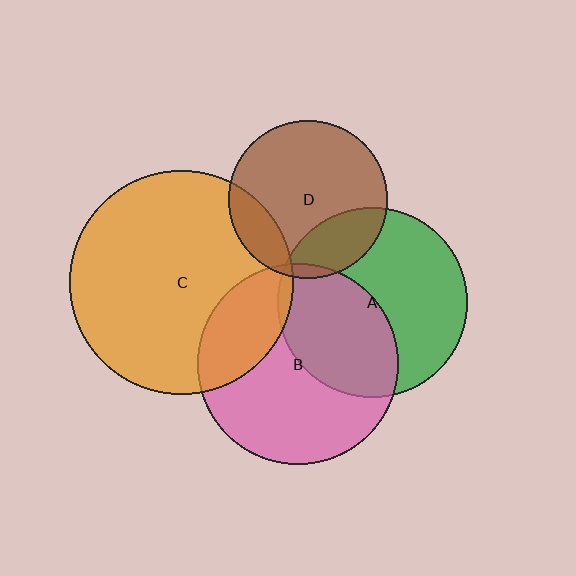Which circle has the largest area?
Circle C (orange).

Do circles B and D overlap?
Yes.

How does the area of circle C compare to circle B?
Approximately 1.2 times.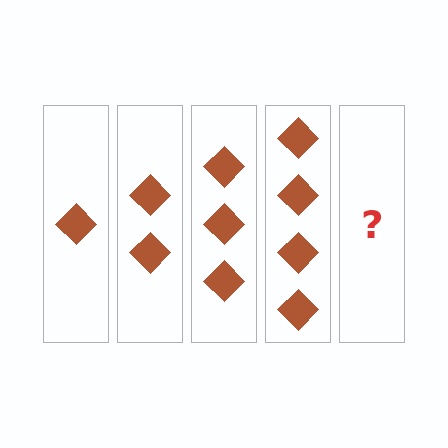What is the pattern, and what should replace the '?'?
The pattern is that each step adds one more diamond. The '?' should be 5 diamonds.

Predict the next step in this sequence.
The next step is 5 diamonds.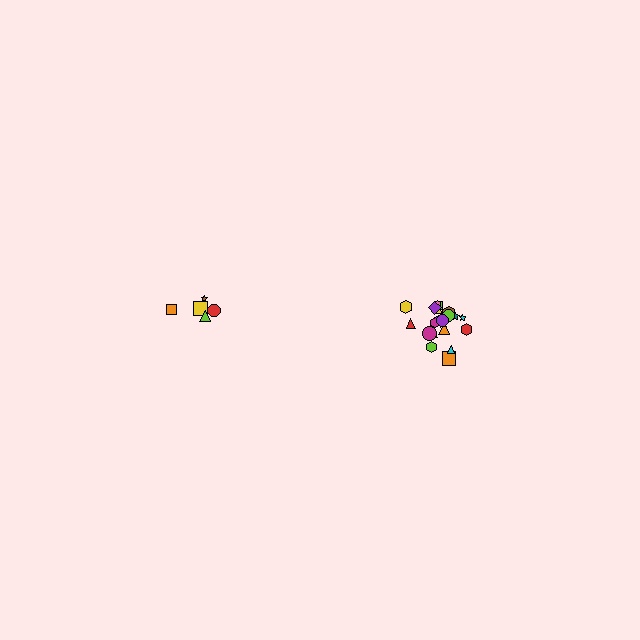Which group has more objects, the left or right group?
The right group.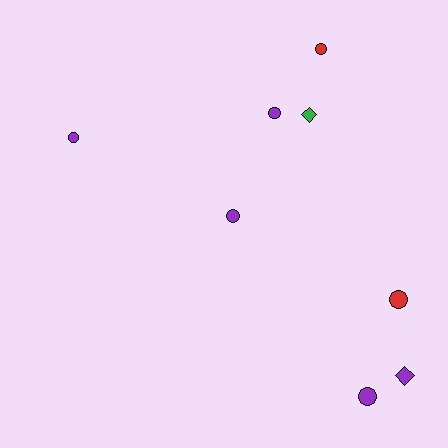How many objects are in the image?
There are 8 objects.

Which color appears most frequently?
Purple, with 5 objects.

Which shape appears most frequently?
Circle, with 6 objects.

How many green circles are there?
There are no green circles.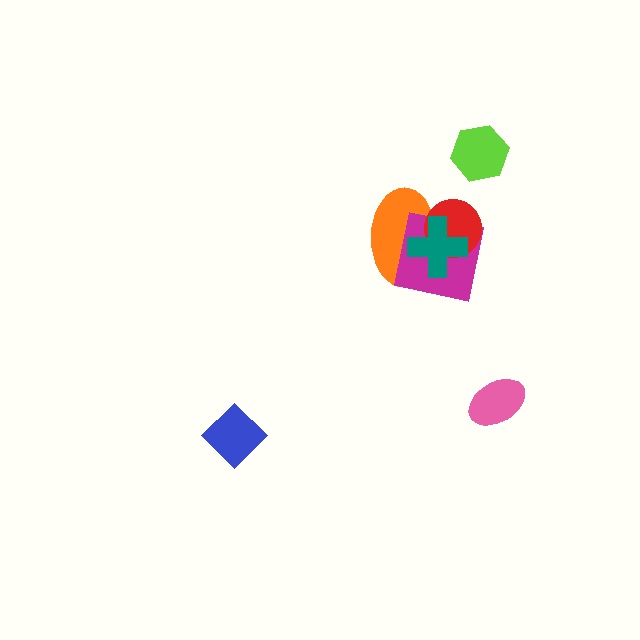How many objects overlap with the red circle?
3 objects overlap with the red circle.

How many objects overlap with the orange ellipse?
3 objects overlap with the orange ellipse.